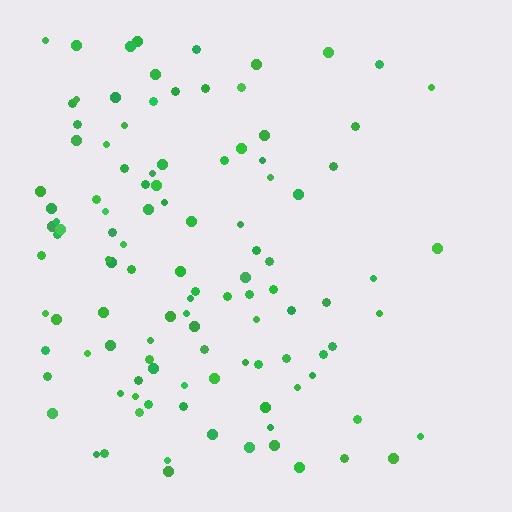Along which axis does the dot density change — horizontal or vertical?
Horizontal.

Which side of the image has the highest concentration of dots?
The left.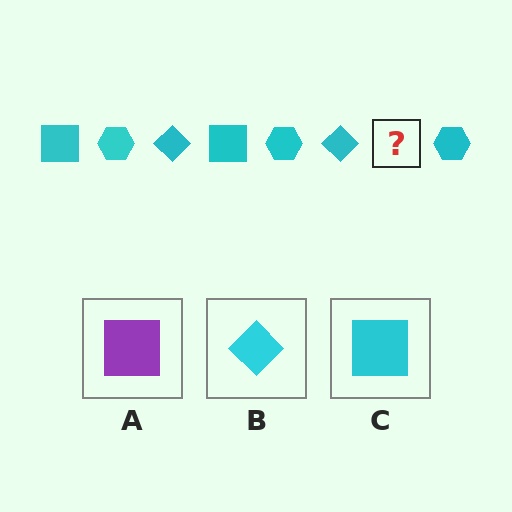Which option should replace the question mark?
Option C.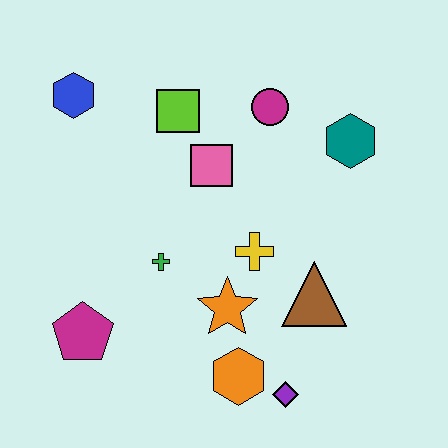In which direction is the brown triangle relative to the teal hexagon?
The brown triangle is below the teal hexagon.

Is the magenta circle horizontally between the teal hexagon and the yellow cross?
Yes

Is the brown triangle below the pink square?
Yes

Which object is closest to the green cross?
The orange star is closest to the green cross.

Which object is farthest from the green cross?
The teal hexagon is farthest from the green cross.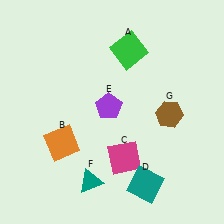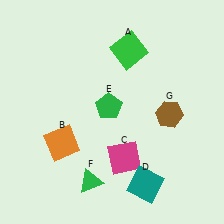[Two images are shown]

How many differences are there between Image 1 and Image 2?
There are 2 differences between the two images.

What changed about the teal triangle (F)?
In Image 1, F is teal. In Image 2, it changed to green.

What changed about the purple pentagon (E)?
In Image 1, E is purple. In Image 2, it changed to green.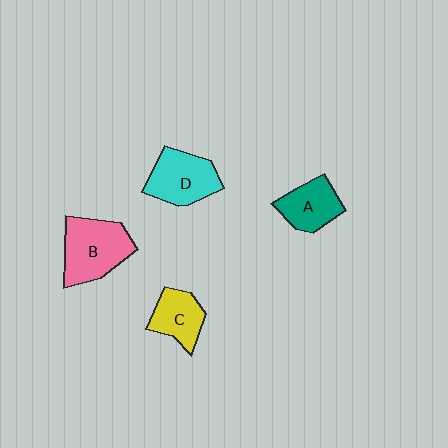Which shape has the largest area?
Shape B (pink).